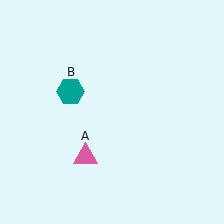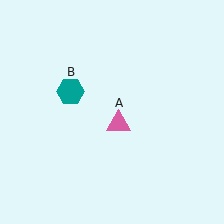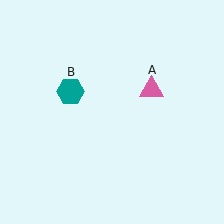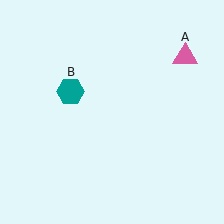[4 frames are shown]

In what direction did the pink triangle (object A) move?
The pink triangle (object A) moved up and to the right.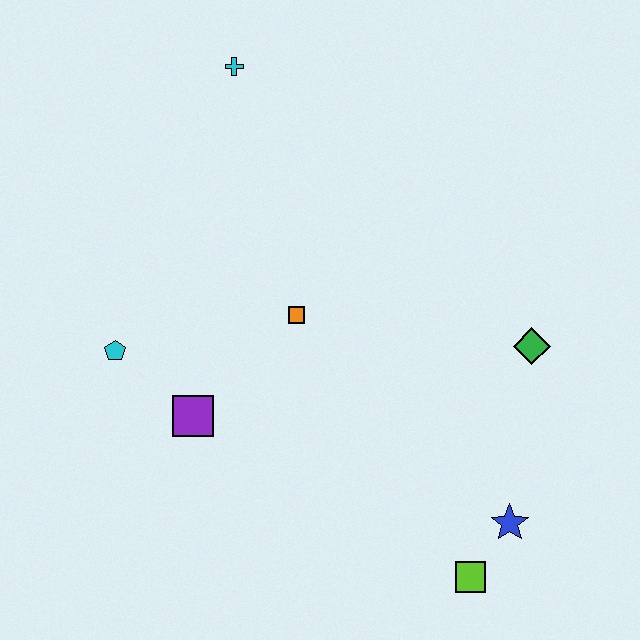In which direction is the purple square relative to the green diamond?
The purple square is to the left of the green diamond.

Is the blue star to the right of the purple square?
Yes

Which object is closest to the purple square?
The cyan pentagon is closest to the purple square.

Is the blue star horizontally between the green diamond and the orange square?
Yes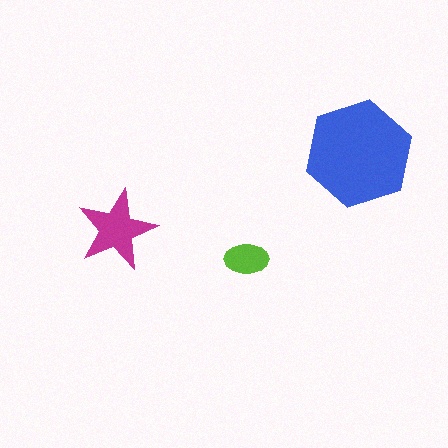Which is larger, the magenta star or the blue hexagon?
The blue hexagon.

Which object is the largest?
The blue hexagon.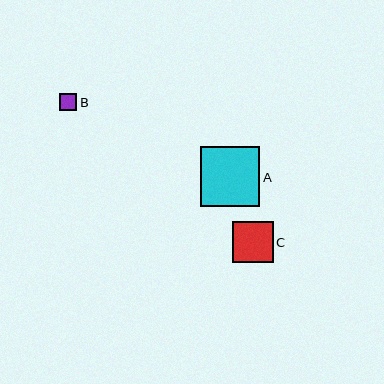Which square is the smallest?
Square B is the smallest with a size of approximately 17 pixels.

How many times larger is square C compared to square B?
Square C is approximately 2.4 times the size of square B.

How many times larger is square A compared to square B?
Square A is approximately 3.5 times the size of square B.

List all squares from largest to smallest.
From largest to smallest: A, C, B.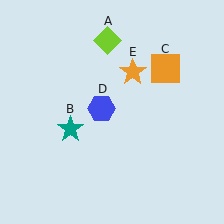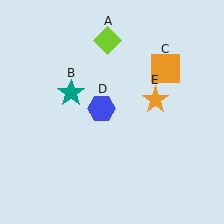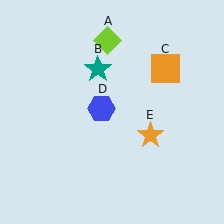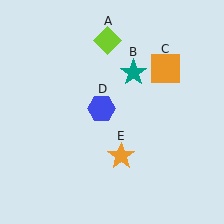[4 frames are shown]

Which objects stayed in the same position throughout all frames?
Lime diamond (object A) and orange square (object C) and blue hexagon (object D) remained stationary.